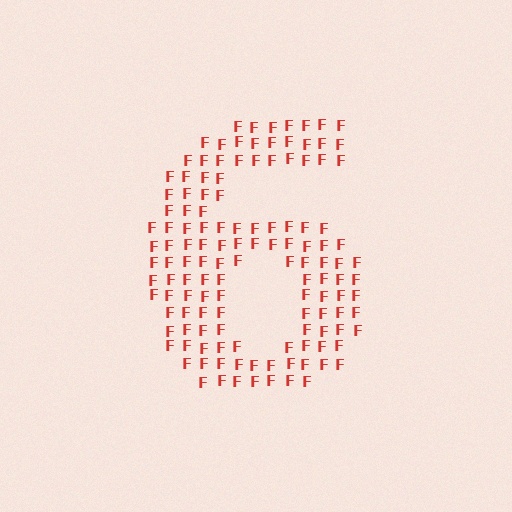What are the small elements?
The small elements are letter F's.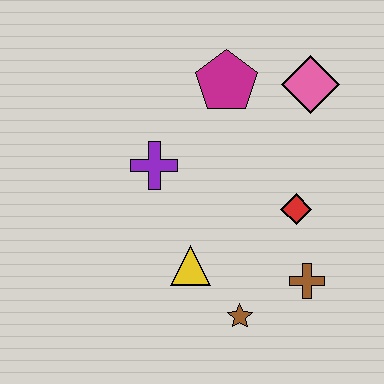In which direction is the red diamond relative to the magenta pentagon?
The red diamond is below the magenta pentagon.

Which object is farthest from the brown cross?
The magenta pentagon is farthest from the brown cross.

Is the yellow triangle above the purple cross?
No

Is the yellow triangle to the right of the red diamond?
No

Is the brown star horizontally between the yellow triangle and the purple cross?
No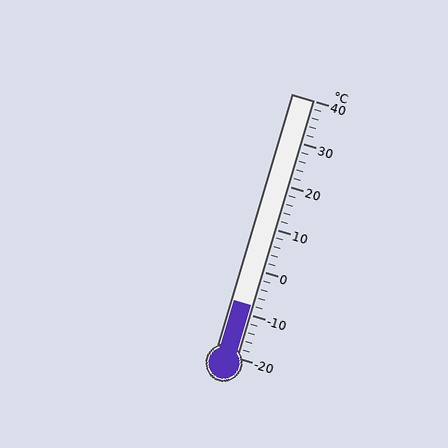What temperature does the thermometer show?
The thermometer shows approximately -8°C.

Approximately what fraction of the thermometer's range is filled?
The thermometer is filled to approximately 20% of its range.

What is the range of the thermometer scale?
The thermometer scale ranges from -20°C to 40°C.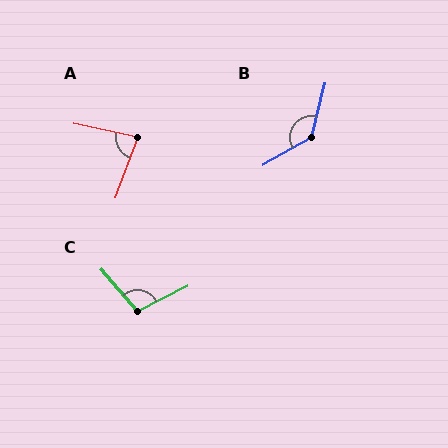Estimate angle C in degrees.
Approximately 103 degrees.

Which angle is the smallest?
A, at approximately 81 degrees.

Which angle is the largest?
B, at approximately 133 degrees.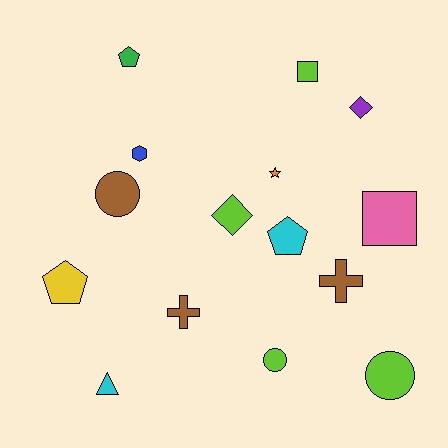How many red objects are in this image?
There are no red objects.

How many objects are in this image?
There are 15 objects.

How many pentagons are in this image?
There are 3 pentagons.